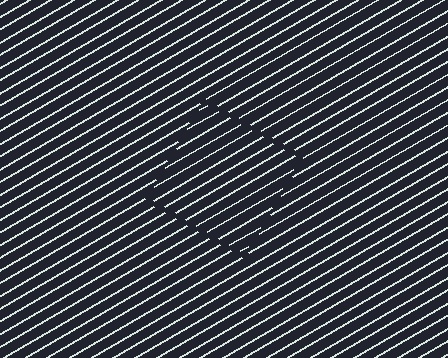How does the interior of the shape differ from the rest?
The interior of the shape contains the same grating, shifted by half a period — the contour is defined by the phase discontinuity where line-ends from the inner and outer gratings abut.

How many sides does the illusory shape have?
4 sides — the line-ends trace a square.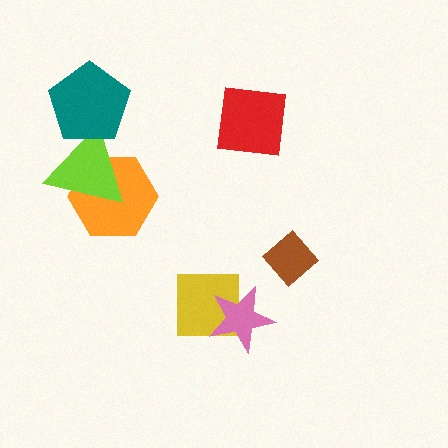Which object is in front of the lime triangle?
The teal pentagon is in front of the lime triangle.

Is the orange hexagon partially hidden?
Yes, it is partially covered by another shape.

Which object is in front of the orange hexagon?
The lime triangle is in front of the orange hexagon.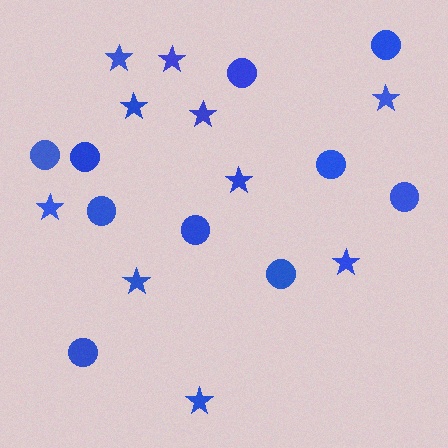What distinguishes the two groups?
There are 2 groups: one group of stars (10) and one group of circles (10).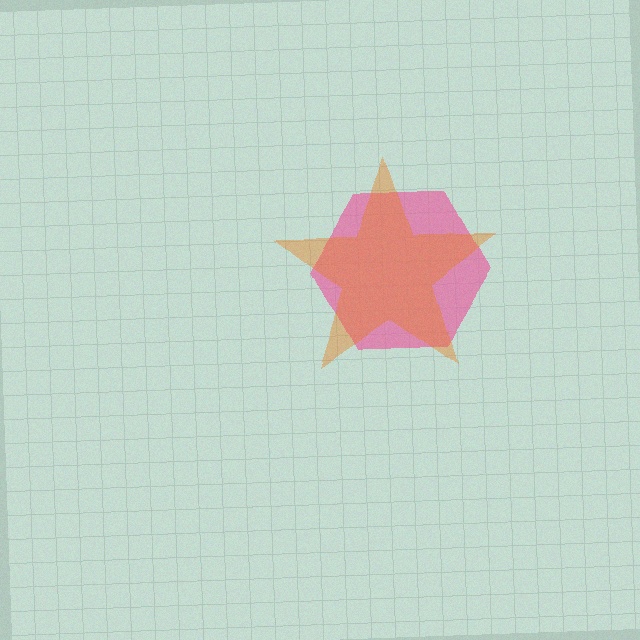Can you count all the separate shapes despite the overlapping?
Yes, there are 2 separate shapes.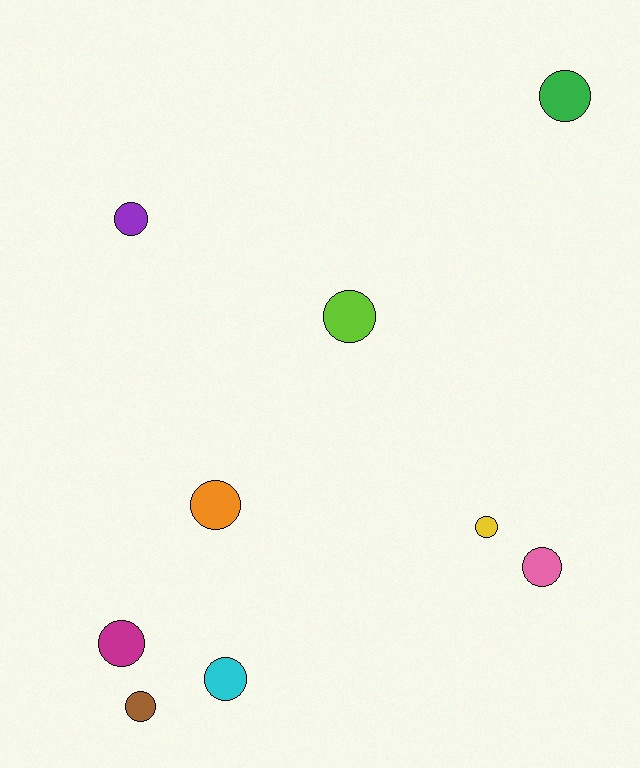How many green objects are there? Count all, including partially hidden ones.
There is 1 green object.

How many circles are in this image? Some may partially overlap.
There are 9 circles.